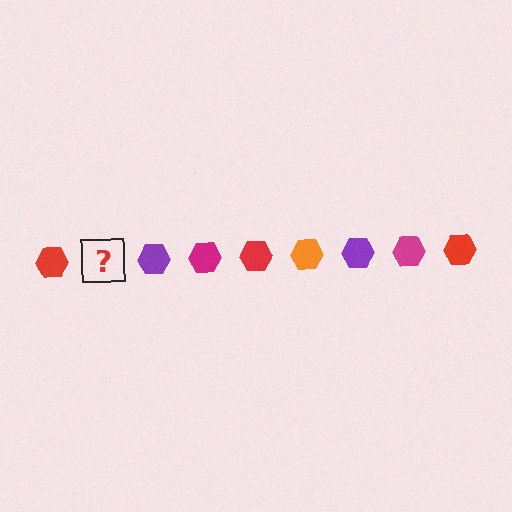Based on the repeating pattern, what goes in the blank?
The blank should be an orange hexagon.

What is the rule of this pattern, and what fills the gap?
The rule is that the pattern cycles through red, orange, purple, magenta hexagons. The gap should be filled with an orange hexagon.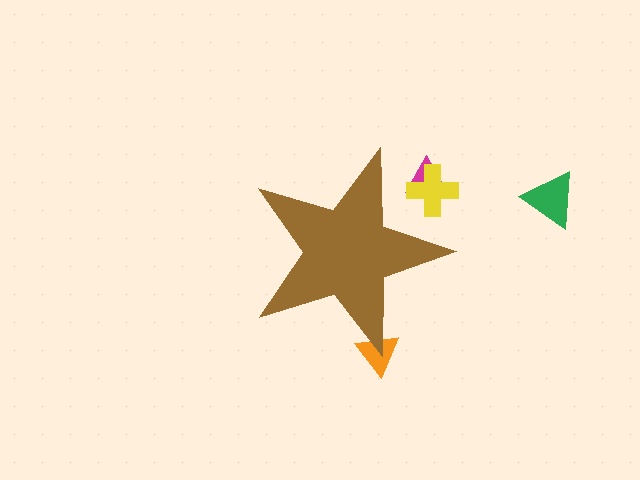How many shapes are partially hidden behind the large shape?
3 shapes are partially hidden.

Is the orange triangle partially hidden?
Yes, the orange triangle is partially hidden behind the brown star.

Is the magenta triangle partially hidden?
Yes, the magenta triangle is partially hidden behind the brown star.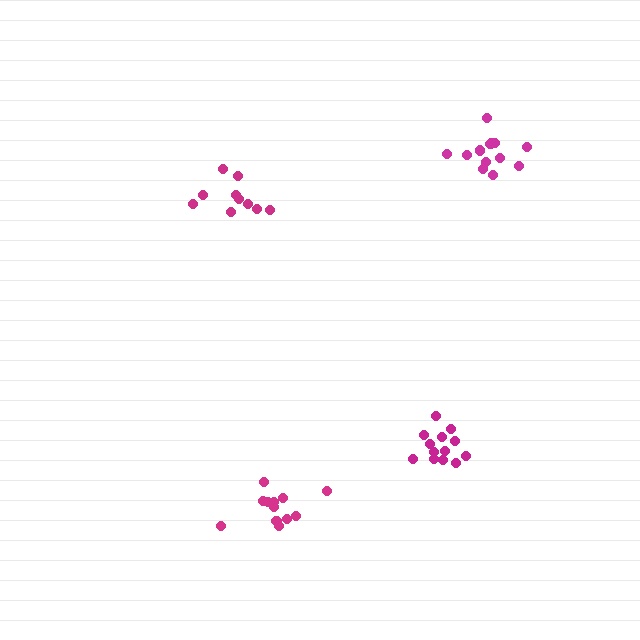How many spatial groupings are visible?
There are 4 spatial groupings.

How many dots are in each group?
Group 1: 13 dots, Group 2: 10 dots, Group 3: 12 dots, Group 4: 13 dots (48 total).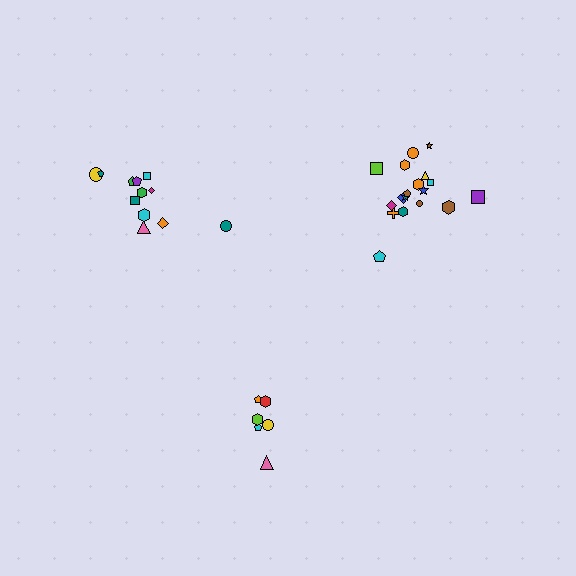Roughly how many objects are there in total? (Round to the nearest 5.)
Roughly 35 objects in total.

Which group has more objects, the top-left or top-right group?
The top-right group.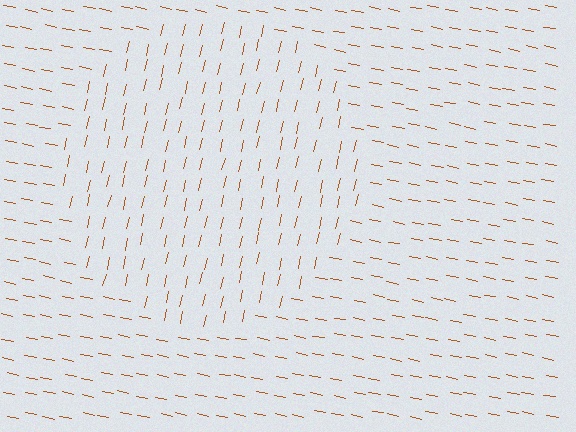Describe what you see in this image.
The image is filled with small brown line segments. A circle region in the image has lines oriented differently from the surrounding lines, creating a visible texture boundary.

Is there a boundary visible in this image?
Yes, there is a texture boundary formed by a change in line orientation.